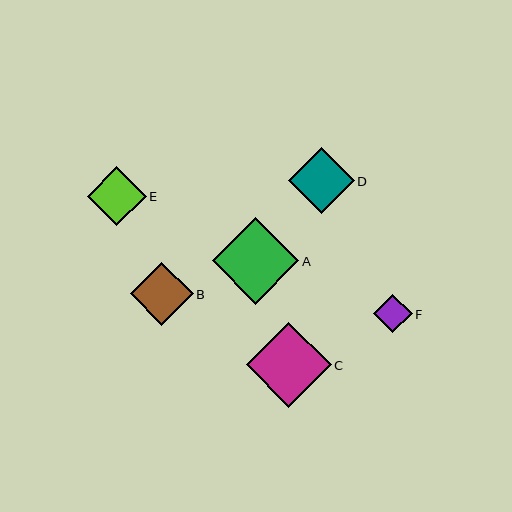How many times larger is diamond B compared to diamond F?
Diamond B is approximately 1.6 times the size of diamond F.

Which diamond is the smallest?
Diamond F is the smallest with a size of approximately 39 pixels.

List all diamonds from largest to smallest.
From largest to smallest: A, C, D, B, E, F.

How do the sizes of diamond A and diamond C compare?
Diamond A and diamond C are approximately the same size.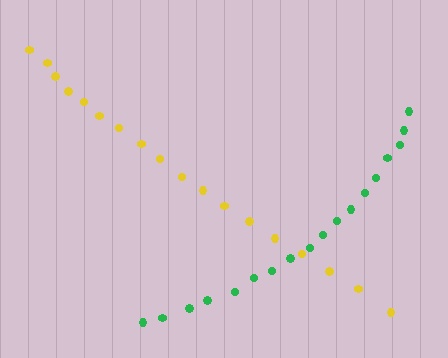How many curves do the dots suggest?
There are 2 distinct paths.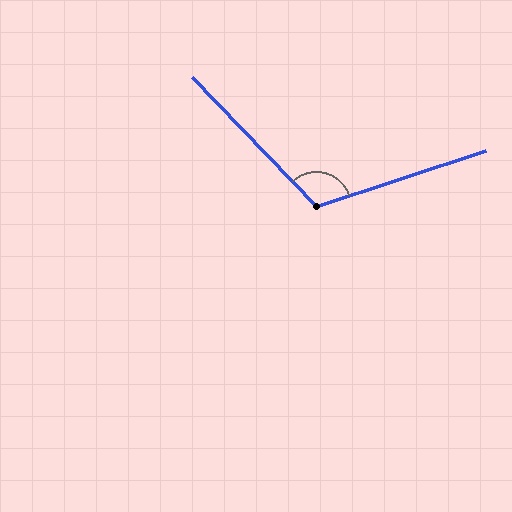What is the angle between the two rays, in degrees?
Approximately 116 degrees.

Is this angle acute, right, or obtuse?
It is obtuse.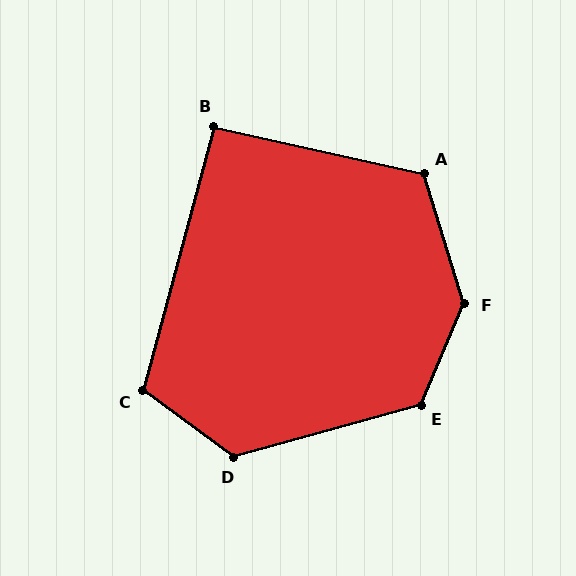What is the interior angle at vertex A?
Approximately 120 degrees (obtuse).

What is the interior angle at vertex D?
Approximately 128 degrees (obtuse).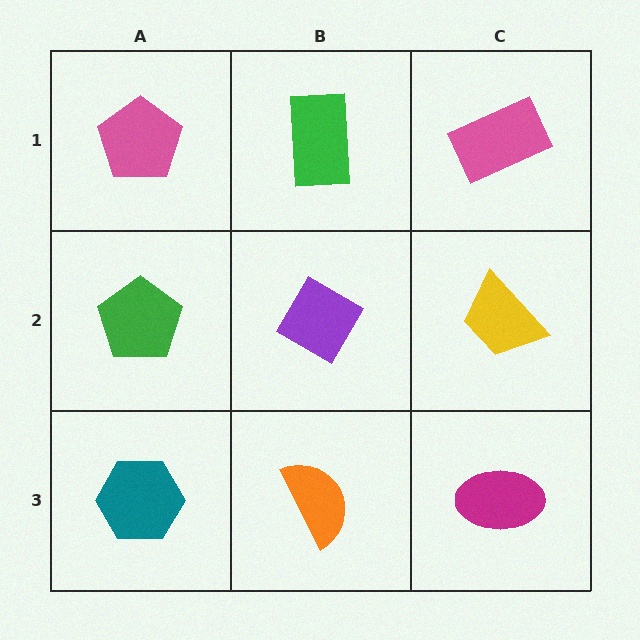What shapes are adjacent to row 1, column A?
A green pentagon (row 2, column A), a green rectangle (row 1, column B).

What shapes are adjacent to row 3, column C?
A yellow trapezoid (row 2, column C), an orange semicircle (row 3, column B).